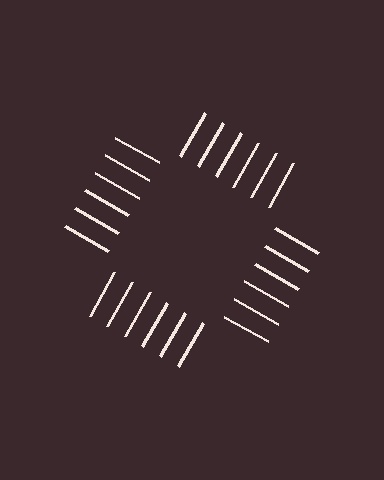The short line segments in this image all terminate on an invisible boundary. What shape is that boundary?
An illusory square — the line segments terminate on its edges but no continuous stroke is drawn.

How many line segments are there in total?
24 — 6 along each of the 4 edges.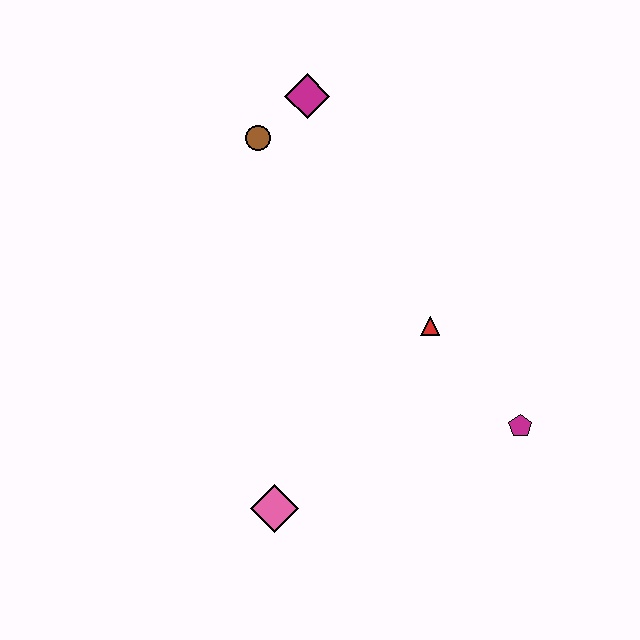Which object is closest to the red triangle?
The magenta pentagon is closest to the red triangle.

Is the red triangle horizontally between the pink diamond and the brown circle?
No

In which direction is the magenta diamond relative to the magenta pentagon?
The magenta diamond is above the magenta pentagon.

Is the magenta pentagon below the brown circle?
Yes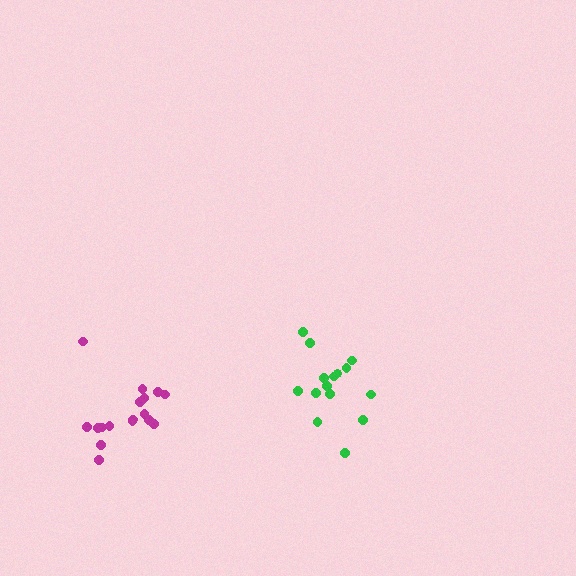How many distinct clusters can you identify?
There are 2 distinct clusters.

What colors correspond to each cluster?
The clusters are colored: magenta, green.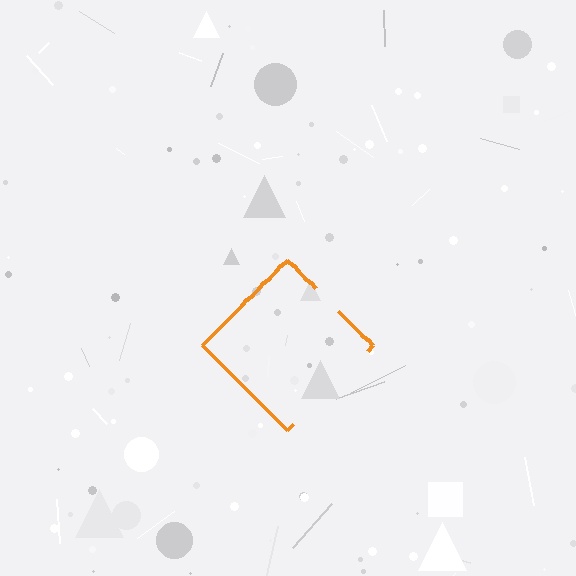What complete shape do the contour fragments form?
The contour fragments form a diamond.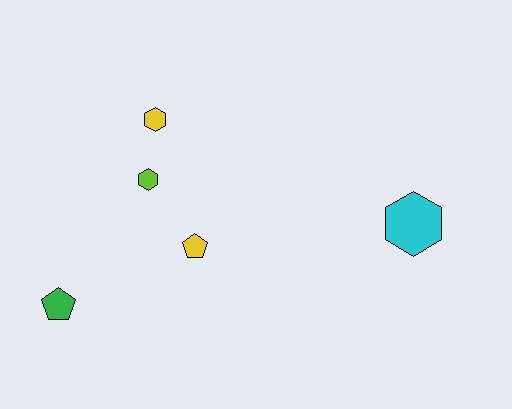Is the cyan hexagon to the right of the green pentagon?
Yes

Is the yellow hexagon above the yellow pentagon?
Yes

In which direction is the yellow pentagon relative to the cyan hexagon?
The yellow pentagon is to the left of the cyan hexagon.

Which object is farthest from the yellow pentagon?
The cyan hexagon is farthest from the yellow pentagon.